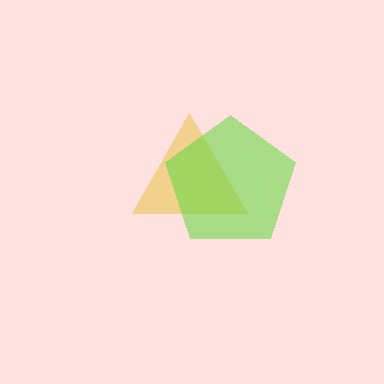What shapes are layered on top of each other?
The layered shapes are: a yellow triangle, a lime pentagon.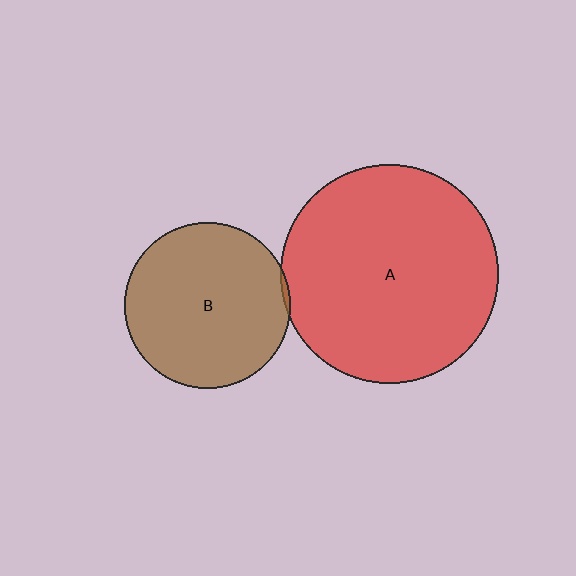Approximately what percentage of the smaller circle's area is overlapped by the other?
Approximately 5%.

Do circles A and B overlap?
Yes.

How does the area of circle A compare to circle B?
Approximately 1.7 times.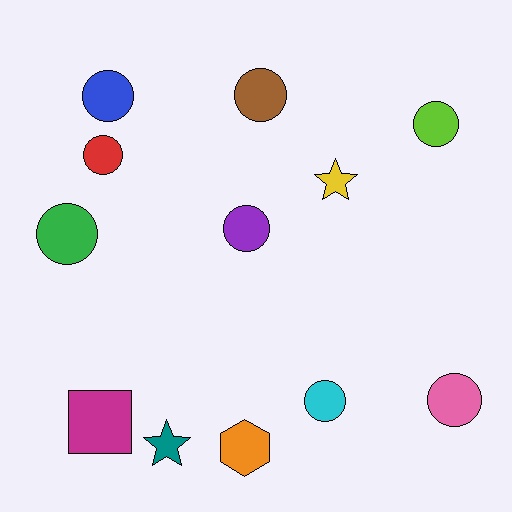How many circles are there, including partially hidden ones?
There are 8 circles.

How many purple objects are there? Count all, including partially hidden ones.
There is 1 purple object.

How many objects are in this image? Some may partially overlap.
There are 12 objects.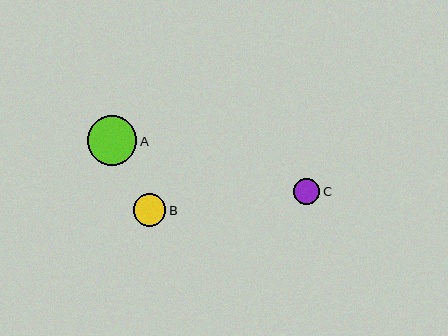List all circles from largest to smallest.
From largest to smallest: A, B, C.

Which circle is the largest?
Circle A is the largest with a size of approximately 49 pixels.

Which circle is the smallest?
Circle C is the smallest with a size of approximately 26 pixels.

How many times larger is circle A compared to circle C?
Circle A is approximately 1.9 times the size of circle C.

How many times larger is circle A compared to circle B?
Circle A is approximately 1.5 times the size of circle B.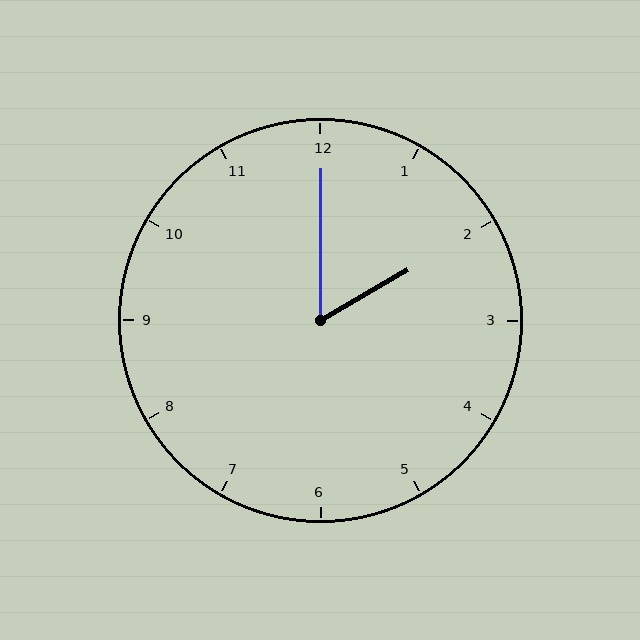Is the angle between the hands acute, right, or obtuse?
It is acute.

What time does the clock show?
2:00.